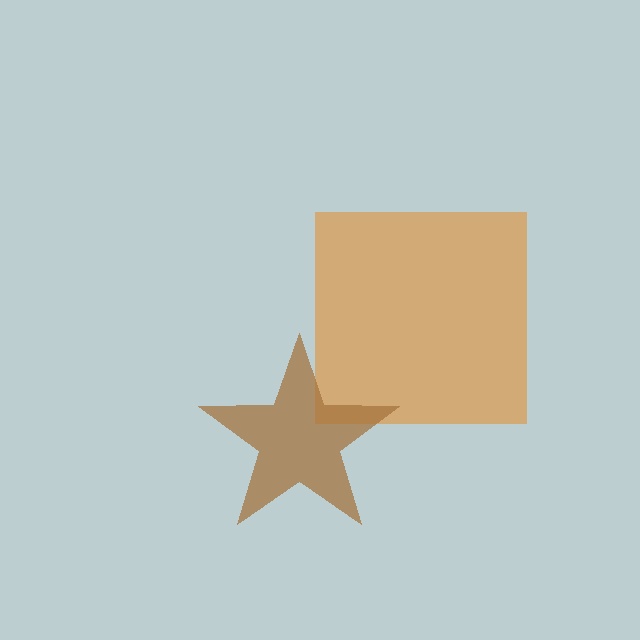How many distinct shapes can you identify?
There are 2 distinct shapes: an orange square, a brown star.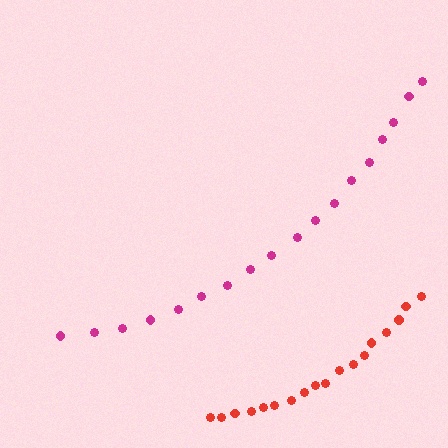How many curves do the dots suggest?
There are 2 distinct paths.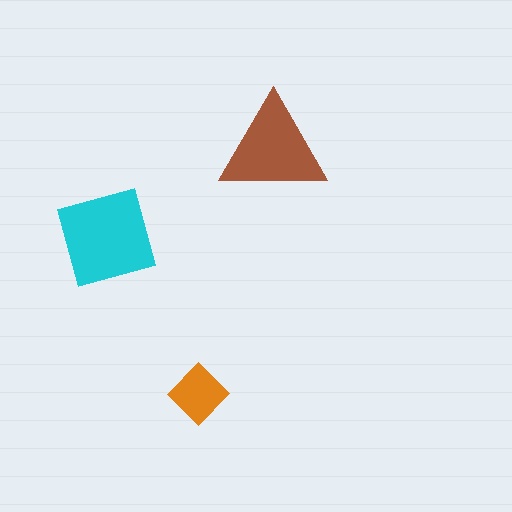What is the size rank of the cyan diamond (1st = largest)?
1st.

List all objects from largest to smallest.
The cyan diamond, the brown triangle, the orange diamond.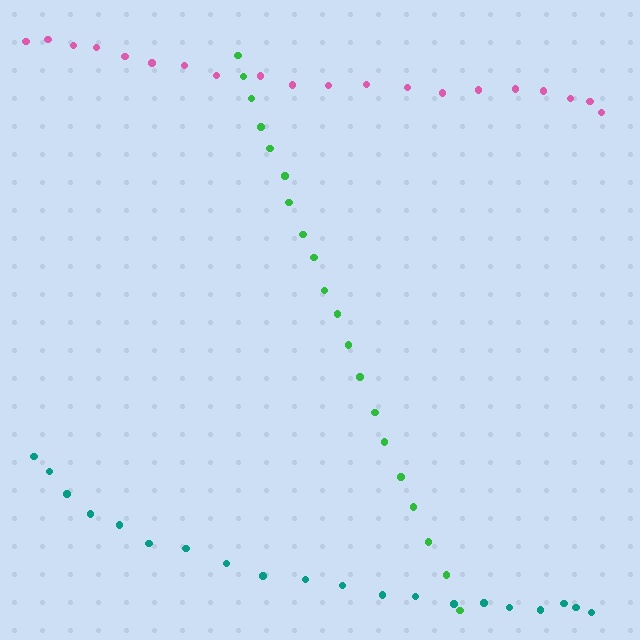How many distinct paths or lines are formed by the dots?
There are 3 distinct paths.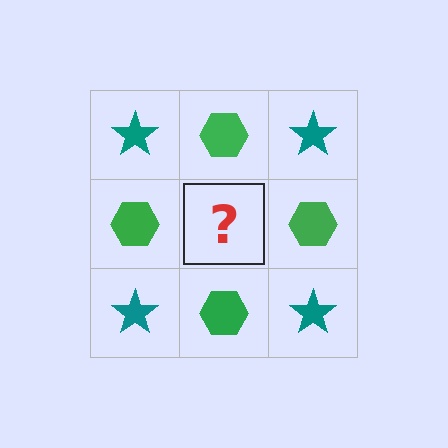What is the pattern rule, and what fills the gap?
The rule is that it alternates teal star and green hexagon in a checkerboard pattern. The gap should be filled with a teal star.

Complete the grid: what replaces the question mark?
The question mark should be replaced with a teal star.